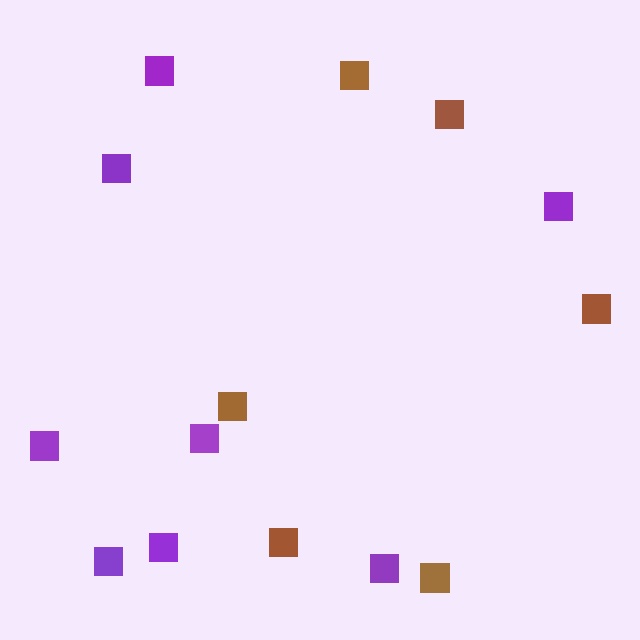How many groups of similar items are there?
There are 2 groups: one group of brown squares (6) and one group of purple squares (8).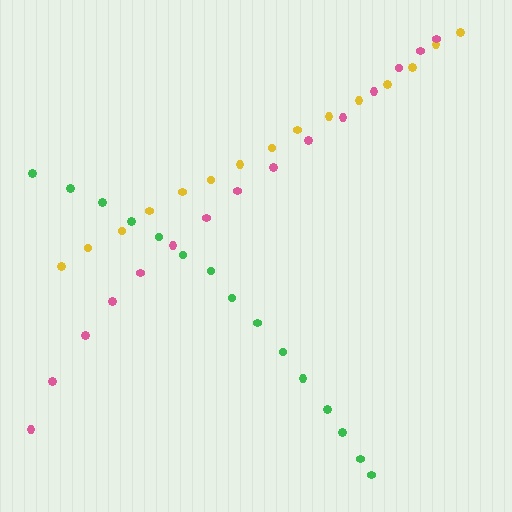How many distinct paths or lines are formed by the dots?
There are 3 distinct paths.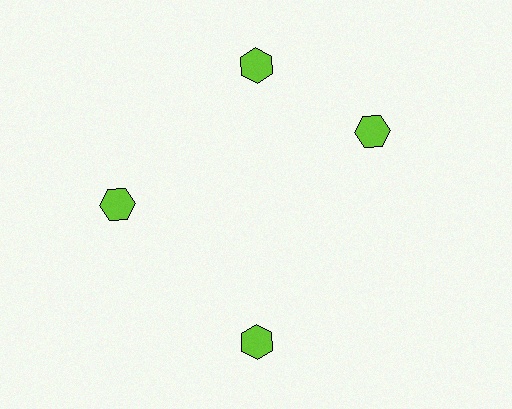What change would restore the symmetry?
The symmetry would be restored by rotating it back into even spacing with its neighbors so that all 4 hexagons sit at equal angles and equal distance from the center.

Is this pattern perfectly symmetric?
No. The 4 lime hexagons are arranged in a ring, but one element near the 3 o'clock position is rotated out of alignment along the ring, breaking the 4-fold rotational symmetry.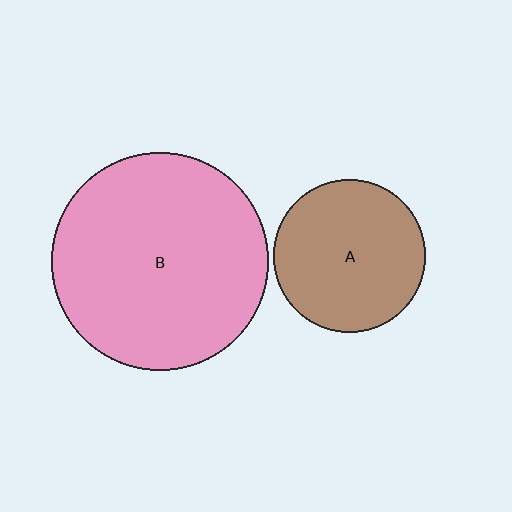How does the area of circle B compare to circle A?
Approximately 2.0 times.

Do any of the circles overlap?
No, none of the circles overlap.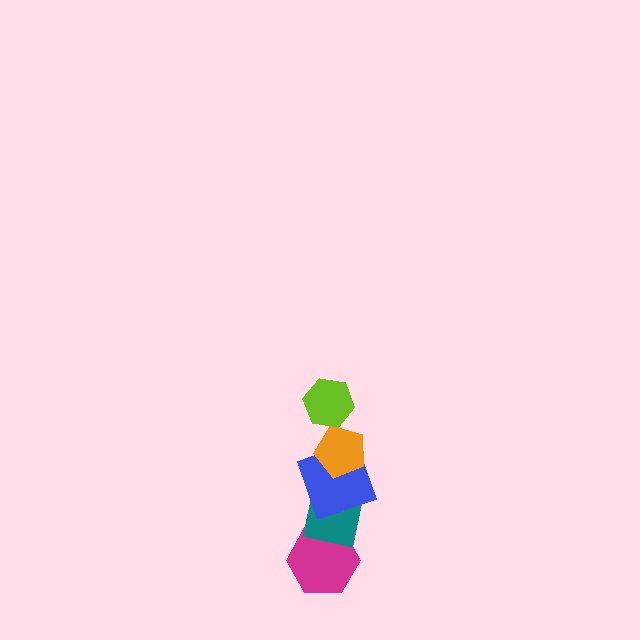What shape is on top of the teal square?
The blue square is on top of the teal square.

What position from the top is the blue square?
The blue square is 3rd from the top.